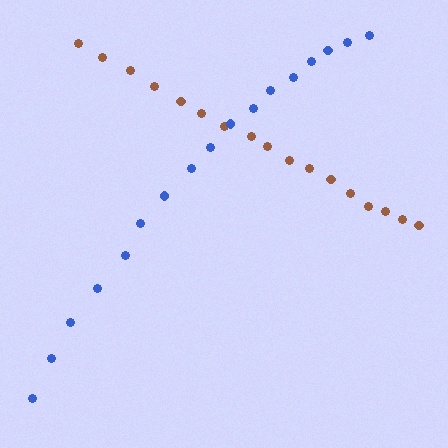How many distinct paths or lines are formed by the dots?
There are 2 distinct paths.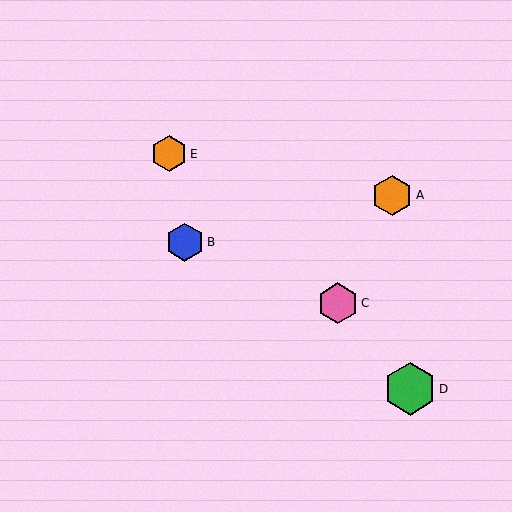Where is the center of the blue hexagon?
The center of the blue hexagon is at (185, 242).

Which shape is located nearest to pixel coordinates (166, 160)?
The orange hexagon (labeled E) at (169, 154) is nearest to that location.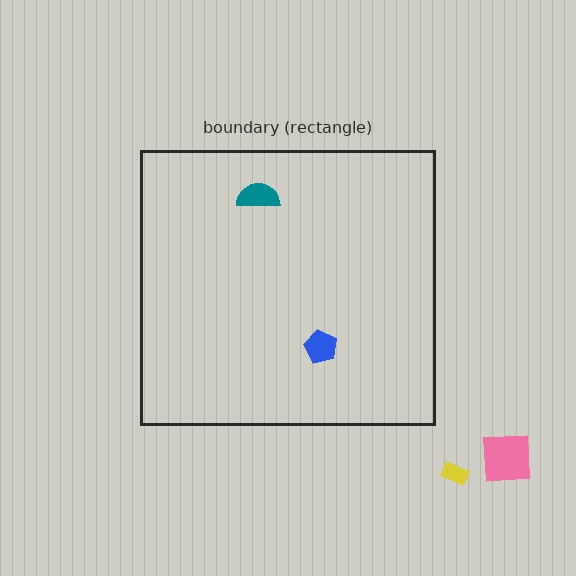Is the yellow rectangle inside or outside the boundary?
Outside.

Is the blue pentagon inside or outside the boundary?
Inside.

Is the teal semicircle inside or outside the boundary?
Inside.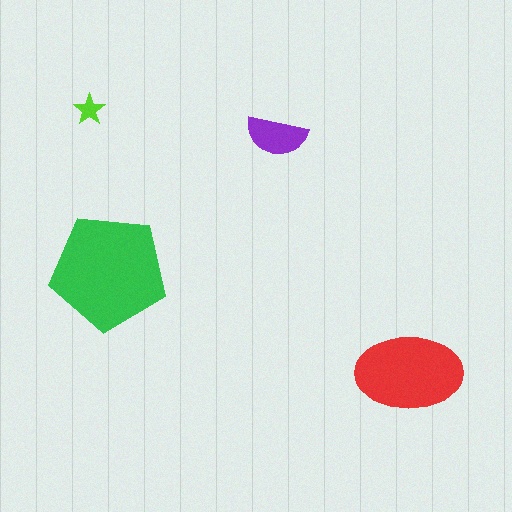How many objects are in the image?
There are 4 objects in the image.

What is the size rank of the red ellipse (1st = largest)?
2nd.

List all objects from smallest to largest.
The lime star, the purple semicircle, the red ellipse, the green pentagon.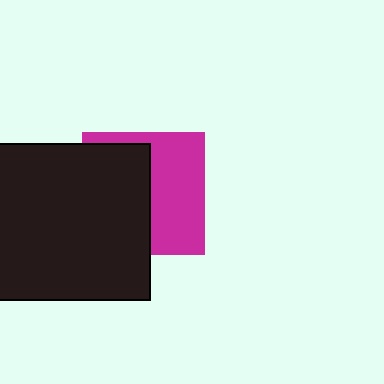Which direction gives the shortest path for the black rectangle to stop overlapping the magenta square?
Moving left gives the shortest separation.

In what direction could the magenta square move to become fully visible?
The magenta square could move right. That would shift it out from behind the black rectangle entirely.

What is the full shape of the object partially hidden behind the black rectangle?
The partially hidden object is a magenta square.